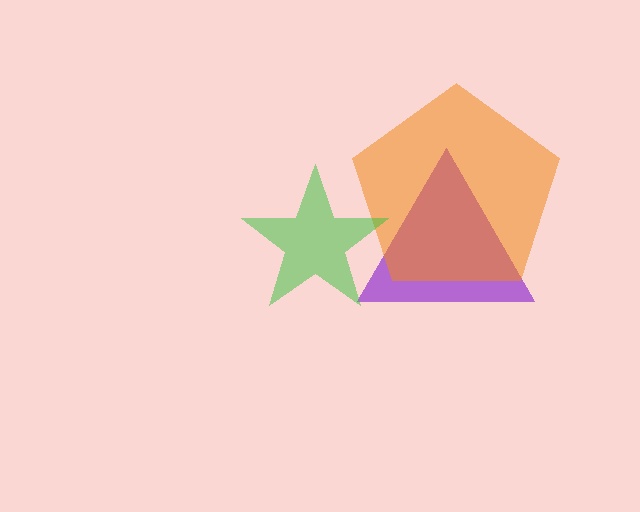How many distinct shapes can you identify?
There are 3 distinct shapes: a purple triangle, an orange pentagon, a green star.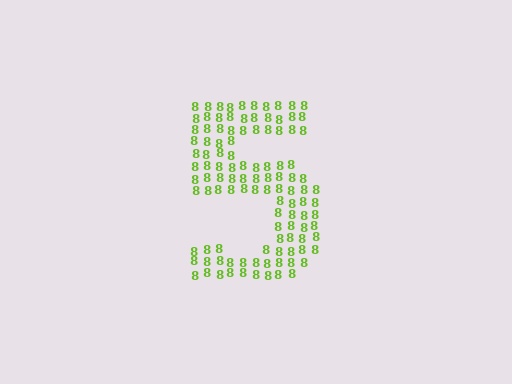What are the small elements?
The small elements are digit 8's.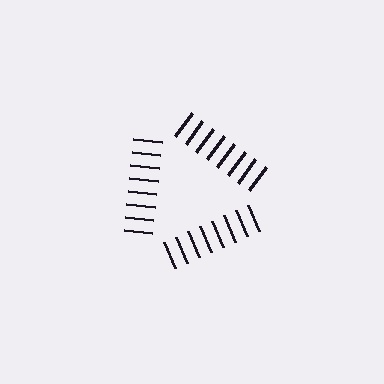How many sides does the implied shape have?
3 sides — the line-ends trace a triangle.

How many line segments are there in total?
24 — 8 along each of the 3 edges.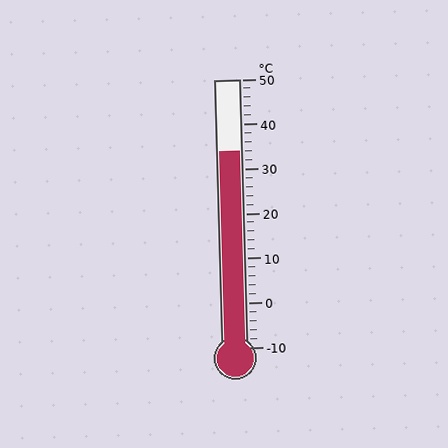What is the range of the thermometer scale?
The thermometer scale ranges from -10°C to 50°C.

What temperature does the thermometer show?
The thermometer shows approximately 34°C.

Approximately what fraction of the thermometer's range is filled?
The thermometer is filled to approximately 75% of its range.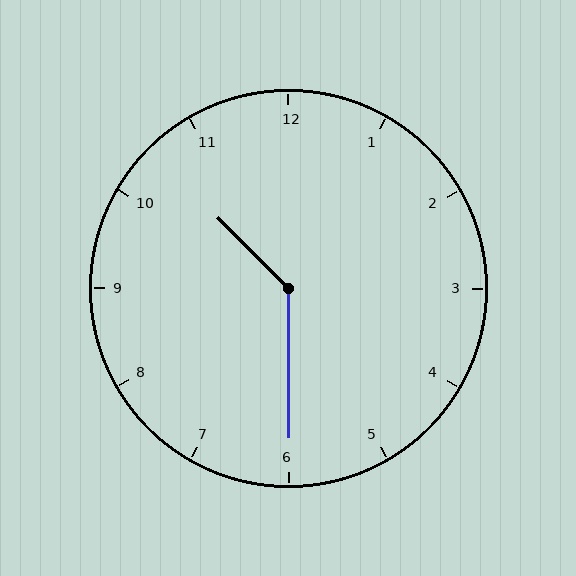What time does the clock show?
10:30.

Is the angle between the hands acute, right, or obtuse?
It is obtuse.